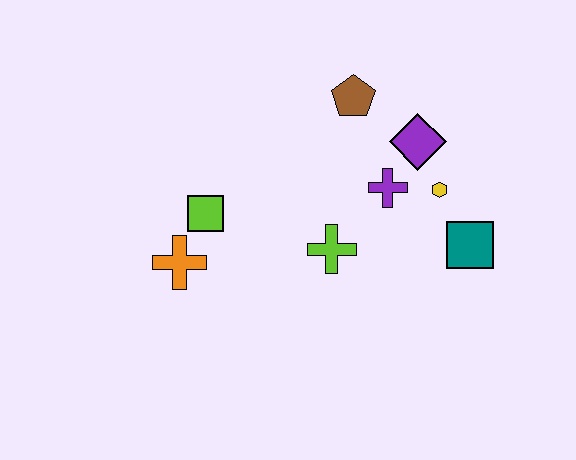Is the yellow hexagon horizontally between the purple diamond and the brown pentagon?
No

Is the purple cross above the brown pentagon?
No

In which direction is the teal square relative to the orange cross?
The teal square is to the right of the orange cross.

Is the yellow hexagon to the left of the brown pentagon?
No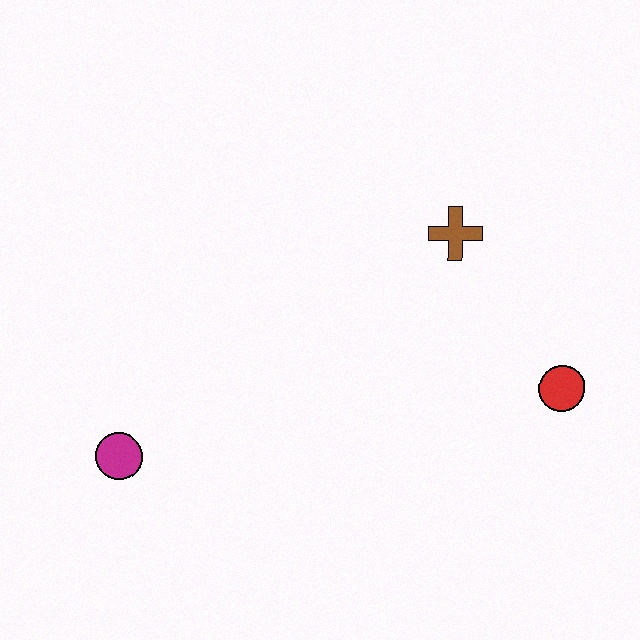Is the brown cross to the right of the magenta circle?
Yes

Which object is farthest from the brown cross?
The magenta circle is farthest from the brown cross.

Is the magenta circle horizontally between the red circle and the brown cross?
No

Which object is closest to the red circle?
The brown cross is closest to the red circle.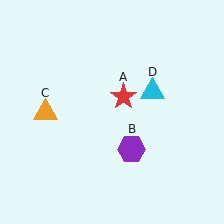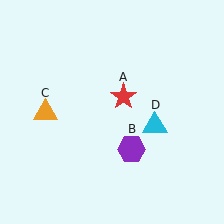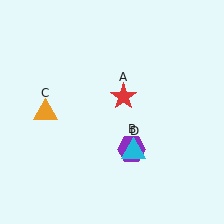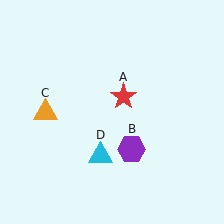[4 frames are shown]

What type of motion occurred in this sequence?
The cyan triangle (object D) rotated clockwise around the center of the scene.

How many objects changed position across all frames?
1 object changed position: cyan triangle (object D).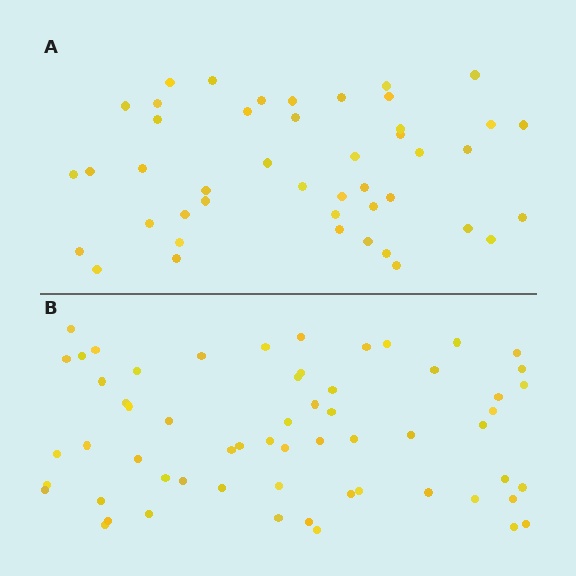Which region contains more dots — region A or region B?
Region B (the bottom region) has more dots.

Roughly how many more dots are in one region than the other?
Region B has approximately 15 more dots than region A.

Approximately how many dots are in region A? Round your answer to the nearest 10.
About 40 dots. (The exact count is 45, which rounds to 40.)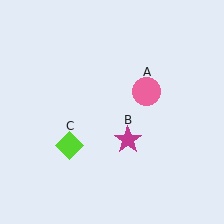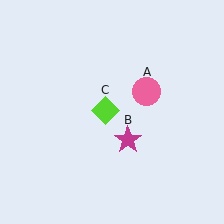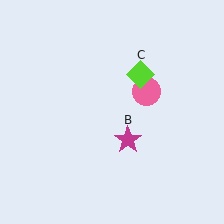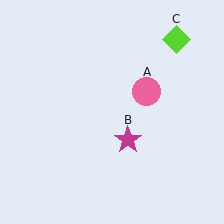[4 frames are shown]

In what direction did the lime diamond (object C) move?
The lime diamond (object C) moved up and to the right.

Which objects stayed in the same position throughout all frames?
Pink circle (object A) and magenta star (object B) remained stationary.